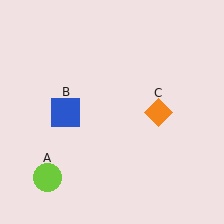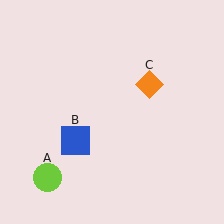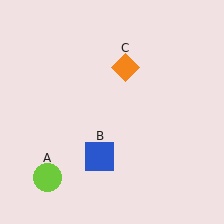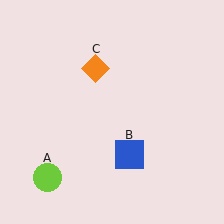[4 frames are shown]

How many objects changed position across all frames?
2 objects changed position: blue square (object B), orange diamond (object C).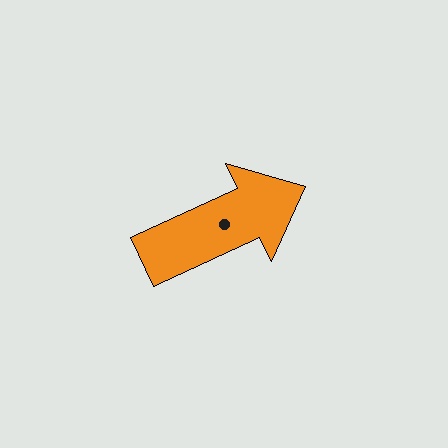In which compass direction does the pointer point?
Northeast.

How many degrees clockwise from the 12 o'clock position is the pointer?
Approximately 65 degrees.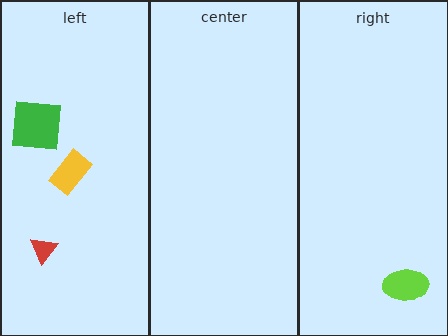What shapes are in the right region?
The lime ellipse.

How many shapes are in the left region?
3.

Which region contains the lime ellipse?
The right region.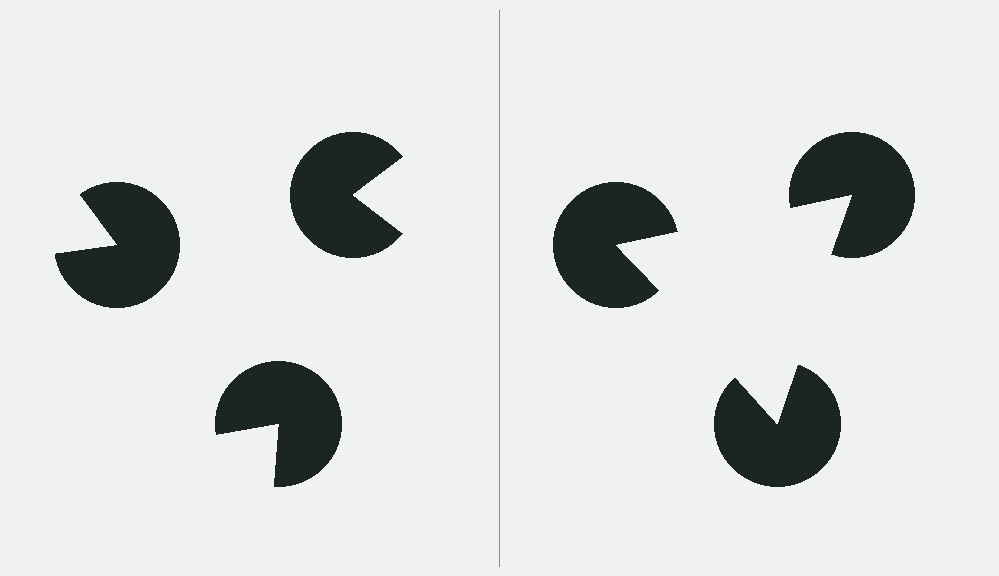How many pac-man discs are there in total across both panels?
6 — 3 on each side.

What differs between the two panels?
The pac-man discs are positioned identically on both sides; only the wedge orientations differ. On the right they align to a triangle; on the left they are misaligned.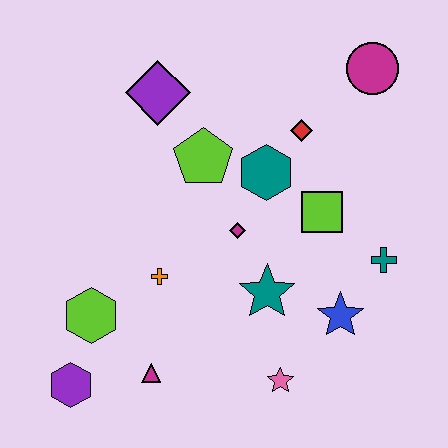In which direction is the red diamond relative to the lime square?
The red diamond is above the lime square.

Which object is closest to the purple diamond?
The lime pentagon is closest to the purple diamond.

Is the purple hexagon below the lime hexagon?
Yes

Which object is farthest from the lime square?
The purple hexagon is farthest from the lime square.